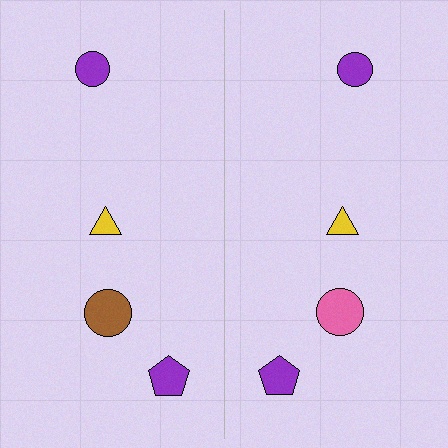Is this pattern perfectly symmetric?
No, the pattern is not perfectly symmetric. The pink circle on the right side breaks the symmetry — its mirror counterpart is brown.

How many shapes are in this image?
There are 8 shapes in this image.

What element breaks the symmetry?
The pink circle on the right side breaks the symmetry — its mirror counterpart is brown.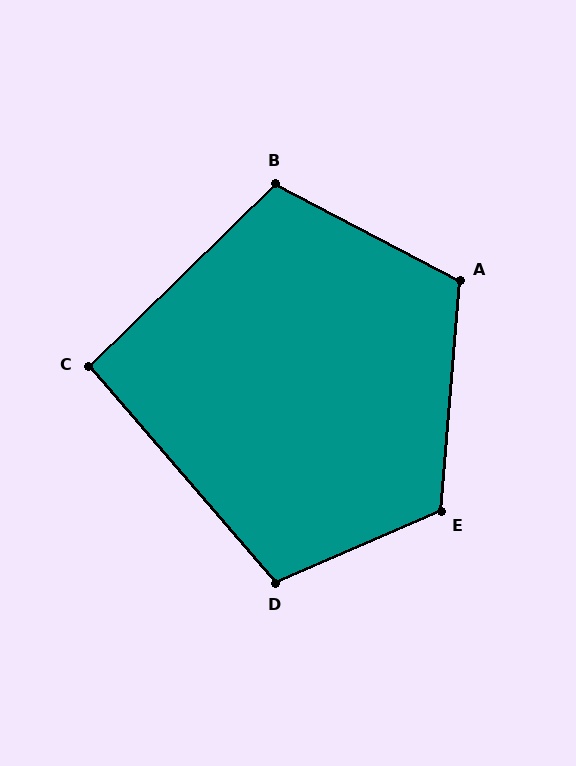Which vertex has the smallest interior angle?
C, at approximately 94 degrees.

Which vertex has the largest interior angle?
E, at approximately 118 degrees.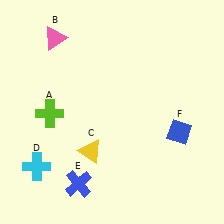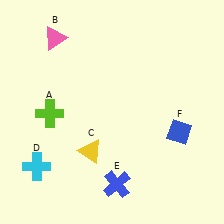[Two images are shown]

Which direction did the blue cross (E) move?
The blue cross (E) moved right.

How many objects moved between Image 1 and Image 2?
1 object moved between the two images.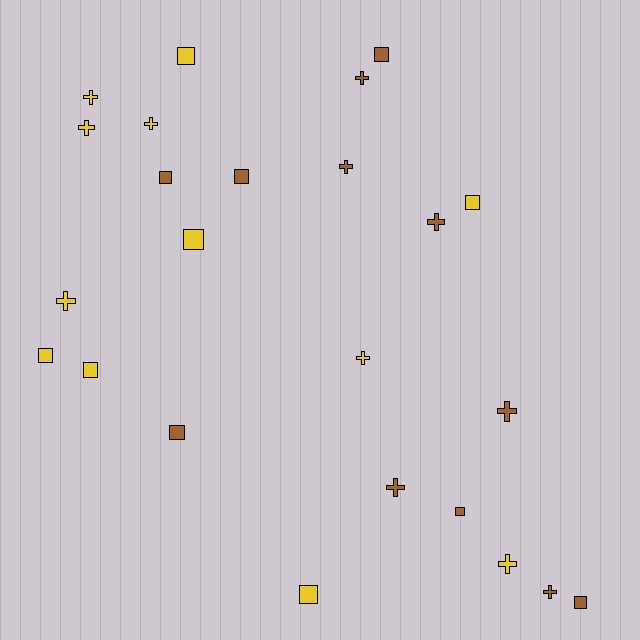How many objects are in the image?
There are 24 objects.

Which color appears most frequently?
Yellow, with 12 objects.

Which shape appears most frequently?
Square, with 12 objects.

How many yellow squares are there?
There are 6 yellow squares.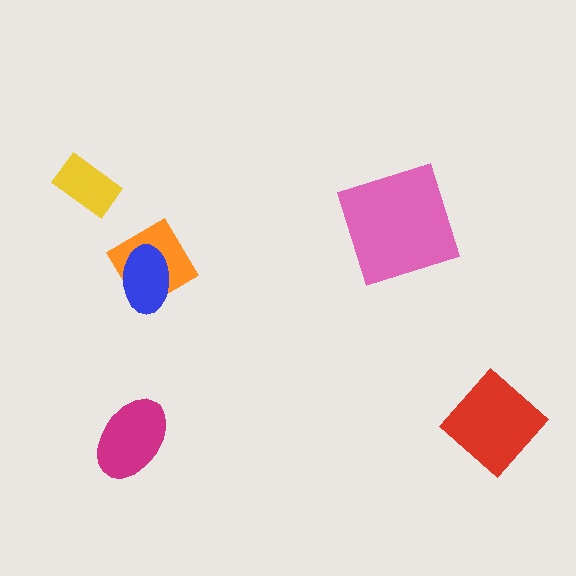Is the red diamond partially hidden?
No, no other shape covers it.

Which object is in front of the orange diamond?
The blue ellipse is in front of the orange diamond.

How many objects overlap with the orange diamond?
1 object overlaps with the orange diamond.